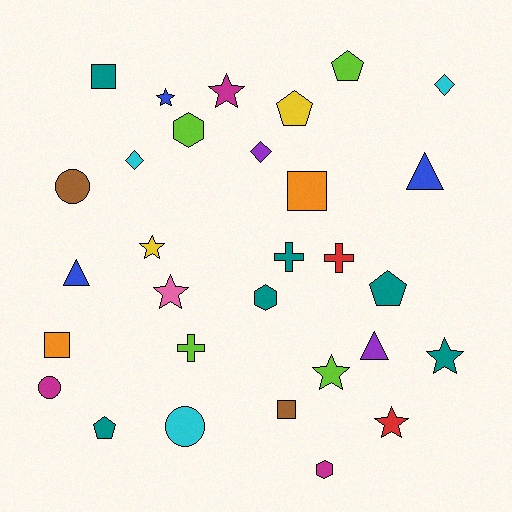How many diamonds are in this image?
There are 3 diamonds.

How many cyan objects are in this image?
There are 3 cyan objects.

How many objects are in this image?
There are 30 objects.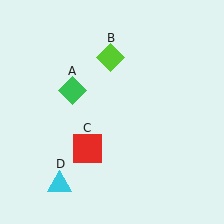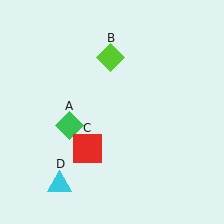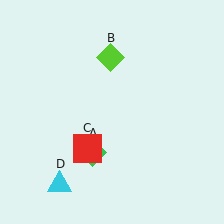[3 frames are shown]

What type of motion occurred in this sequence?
The green diamond (object A) rotated counterclockwise around the center of the scene.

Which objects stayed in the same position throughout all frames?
Lime diamond (object B) and red square (object C) and cyan triangle (object D) remained stationary.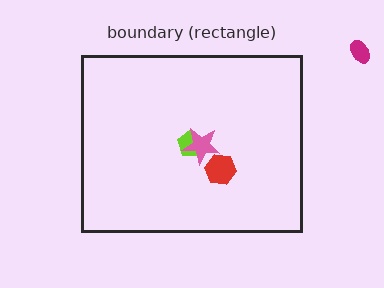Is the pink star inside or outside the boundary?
Inside.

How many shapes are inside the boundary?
3 inside, 1 outside.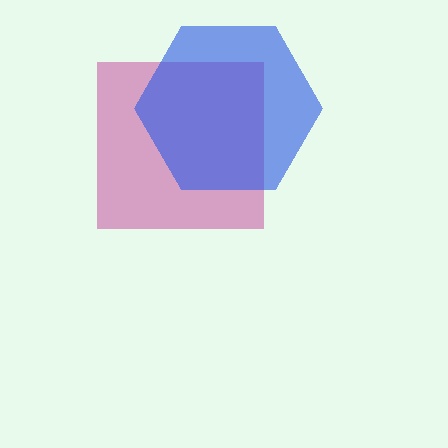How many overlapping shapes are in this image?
There are 2 overlapping shapes in the image.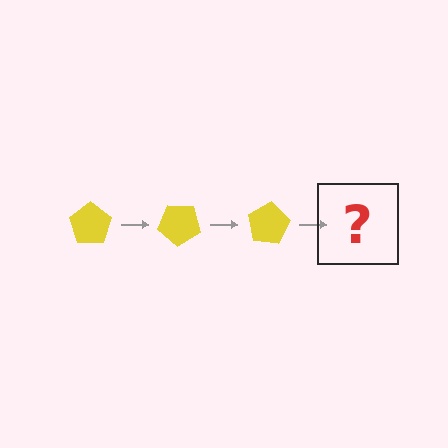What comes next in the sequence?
The next element should be a yellow pentagon rotated 120 degrees.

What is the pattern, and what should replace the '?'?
The pattern is that the pentagon rotates 40 degrees each step. The '?' should be a yellow pentagon rotated 120 degrees.